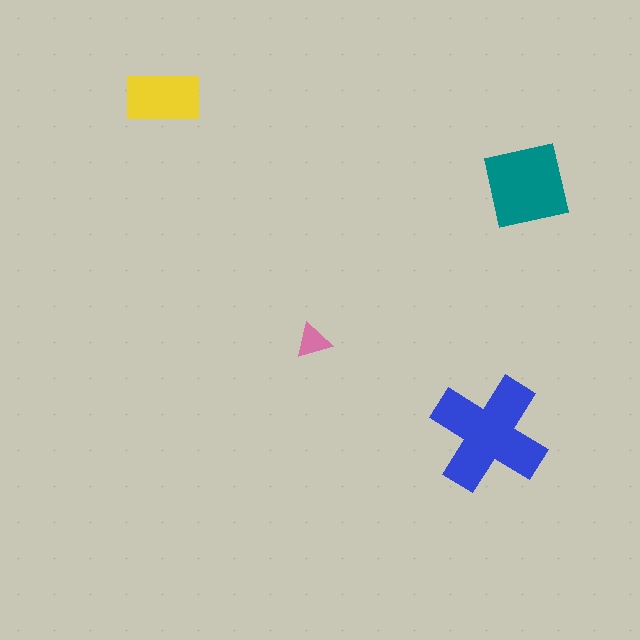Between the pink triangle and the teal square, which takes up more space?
The teal square.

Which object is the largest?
The blue cross.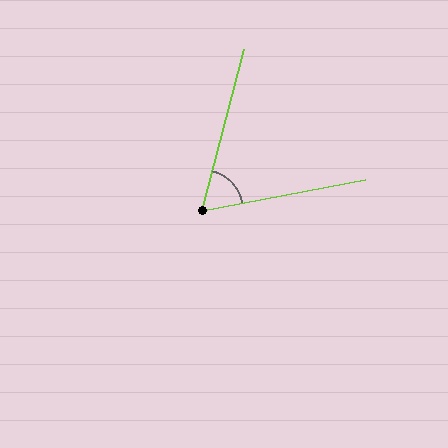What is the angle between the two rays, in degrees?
Approximately 65 degrees.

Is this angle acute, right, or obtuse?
It is acute.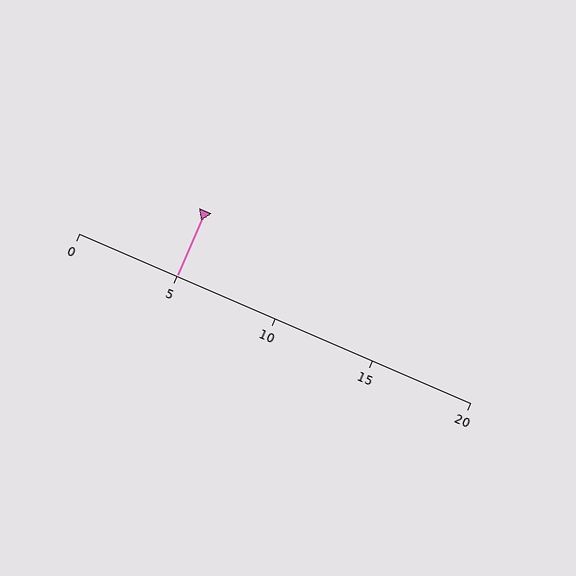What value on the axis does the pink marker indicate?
The marker indicates approximately 5.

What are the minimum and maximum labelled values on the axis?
The axis runs from 0 to 20.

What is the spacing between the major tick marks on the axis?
The major ticks are spaced 5 apart.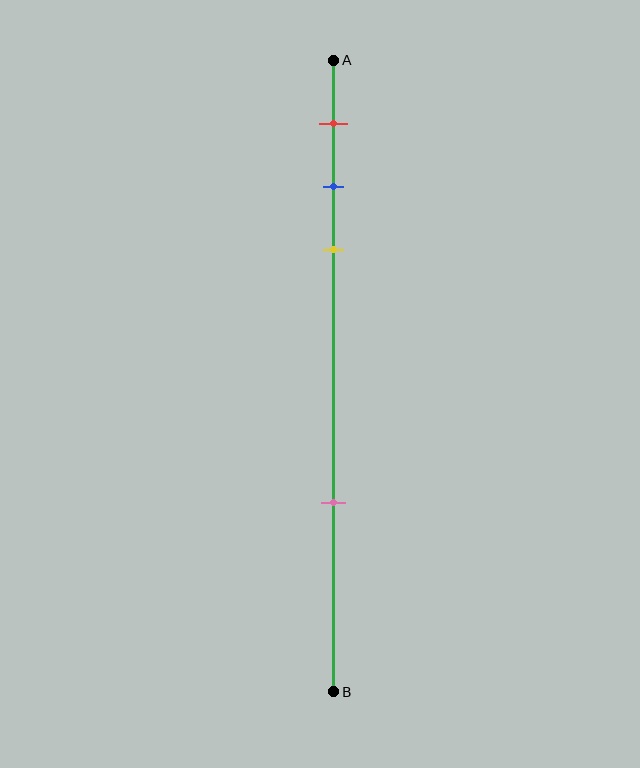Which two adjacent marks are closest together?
The blue and yellow marks are the closest adjacent pair.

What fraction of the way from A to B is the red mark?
The red mark is approximately 10% (0.1) of the way from A to B.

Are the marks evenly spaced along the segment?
No, the marks are not evenly spaced.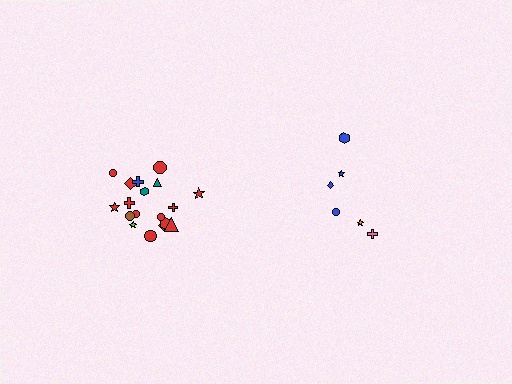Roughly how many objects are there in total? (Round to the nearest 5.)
Roughly 25 objects in total.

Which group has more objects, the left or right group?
The left group.